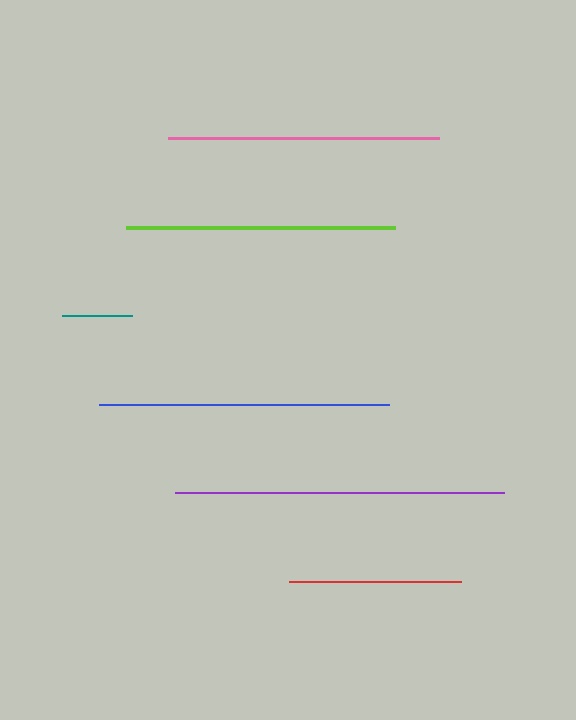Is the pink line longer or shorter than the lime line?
The pink line is longer than the lime line.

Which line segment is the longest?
The purple line is the longest at approximately 329 pixels.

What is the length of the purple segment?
The purple segment is approximately 329 pixels long.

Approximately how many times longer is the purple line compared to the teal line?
The purple line is approximately 4.7 times the length of the teal line.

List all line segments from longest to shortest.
From longest to shortest: purple, blue, pink, lime, red, teal.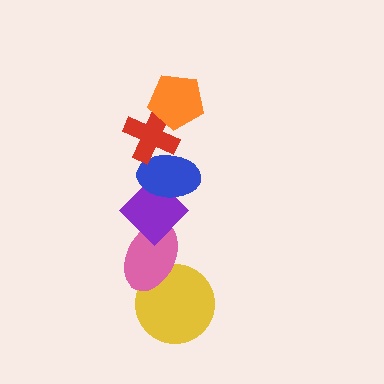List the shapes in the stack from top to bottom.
From top to bottom: the orange pentagon, the red cross, the blue ellipse, the purple diamond, the pink ellipse, the yellow circle.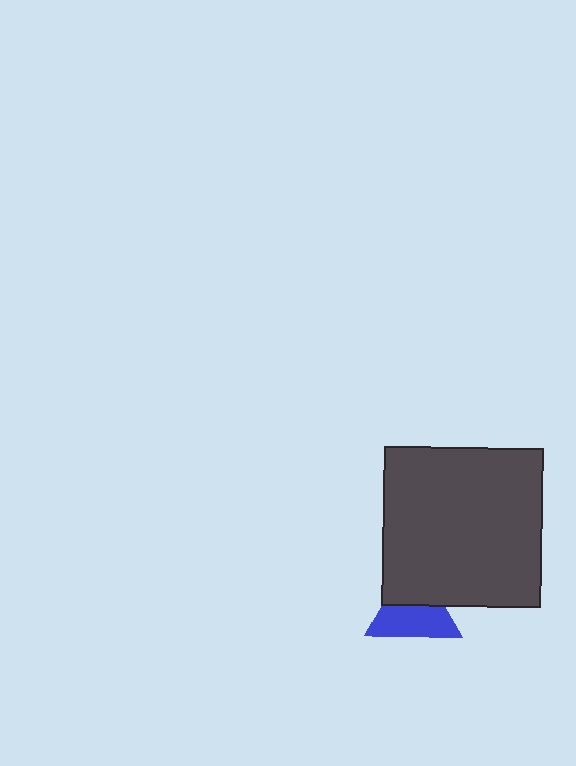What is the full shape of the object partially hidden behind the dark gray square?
The partially hidden object is a blue triangle.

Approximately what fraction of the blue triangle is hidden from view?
Roughly 40% of the blue triangle is hidden behind the dark gray square.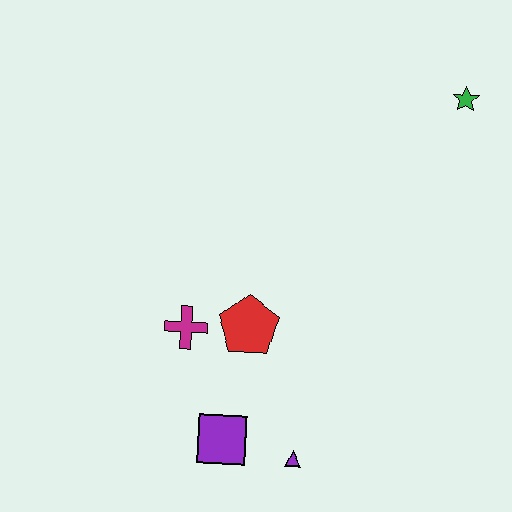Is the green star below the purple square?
No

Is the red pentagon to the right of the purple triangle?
No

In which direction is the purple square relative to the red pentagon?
The purple square is below the red pentagon.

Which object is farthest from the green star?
The purple square is farthest from the green star.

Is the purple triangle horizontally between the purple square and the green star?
Yes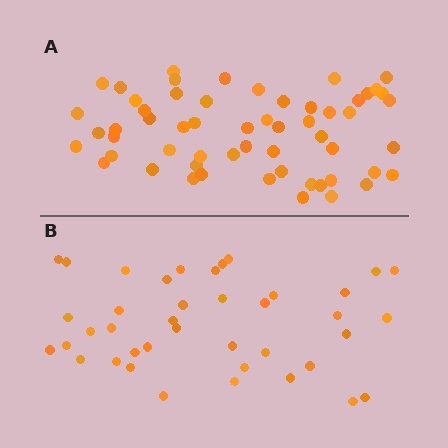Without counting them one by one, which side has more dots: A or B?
Region A (the top region) has more dots.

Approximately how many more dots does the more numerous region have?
Region A has approximately 15 more dots than region B.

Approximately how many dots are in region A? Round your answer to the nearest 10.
About 60 dots. (The exact count is 57, which rounds to 60.)